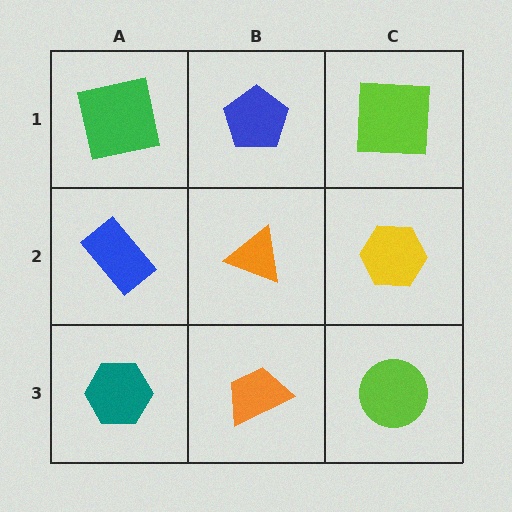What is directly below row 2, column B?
An orange trapezoid.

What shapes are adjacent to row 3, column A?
A blue rectangle (row 2, column A), an orange trapezoid (row 3, column B).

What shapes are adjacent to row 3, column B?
An orange triangle (row 2, column B), a teal hexagon (row 3, column A), a lime circle (row 3, column C).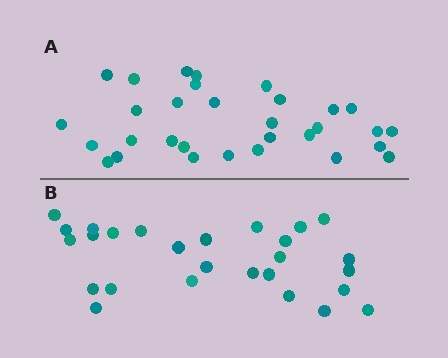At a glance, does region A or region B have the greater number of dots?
Region A (the top region) has more dots.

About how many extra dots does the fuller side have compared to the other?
Region A has about 4 more dots than region B.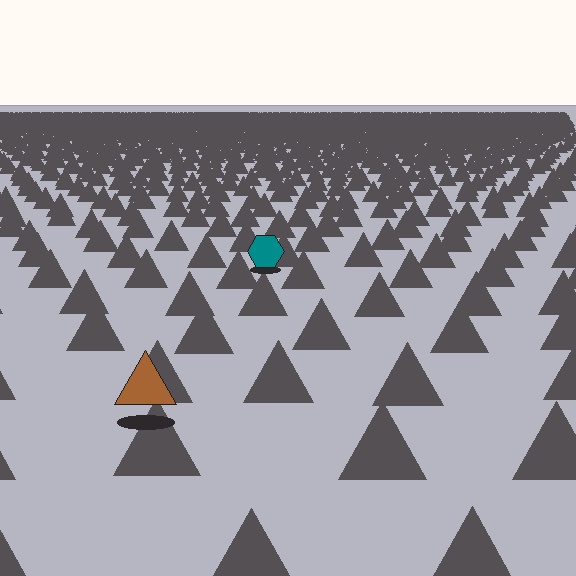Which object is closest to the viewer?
The brown triangle is closest. The texture marks near it are larger and more spread out.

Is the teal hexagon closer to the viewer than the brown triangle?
No. The brown triangle is closer — you can tell from the texture gradient: the ground texture is coarser near it.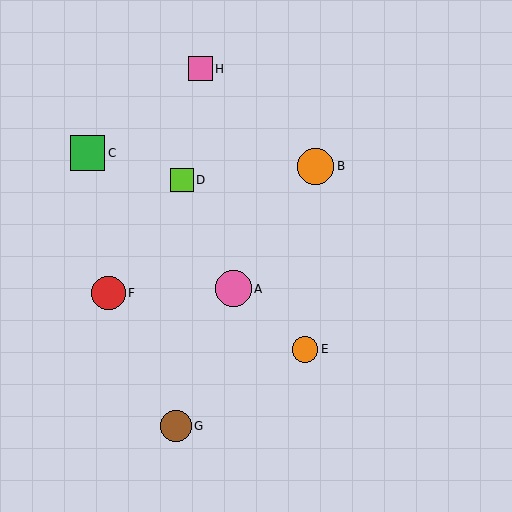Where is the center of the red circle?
The center of the red circle is at (109, 293).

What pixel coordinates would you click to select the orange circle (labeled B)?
Click at (315, 166) to select the orange circle B.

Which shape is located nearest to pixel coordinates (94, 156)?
The green square (labeled C) at (87, 153) is nearest to that location.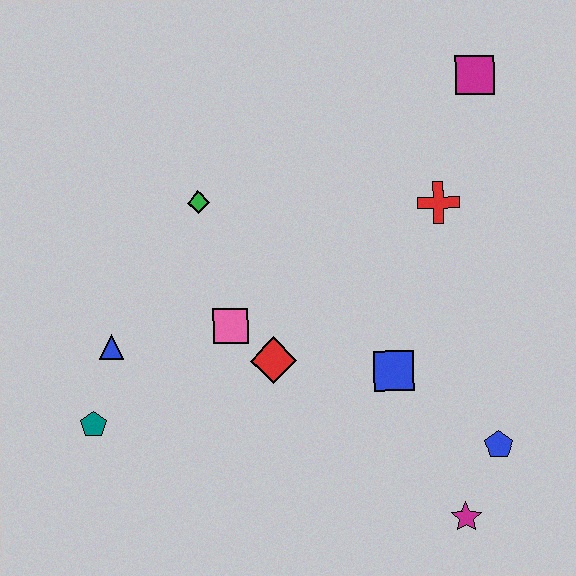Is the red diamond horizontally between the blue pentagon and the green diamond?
Yes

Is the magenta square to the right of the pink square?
Yes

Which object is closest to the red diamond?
The pink square is closest to the red diamond.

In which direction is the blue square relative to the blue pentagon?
The blue square is to the left of the blue pentagon.